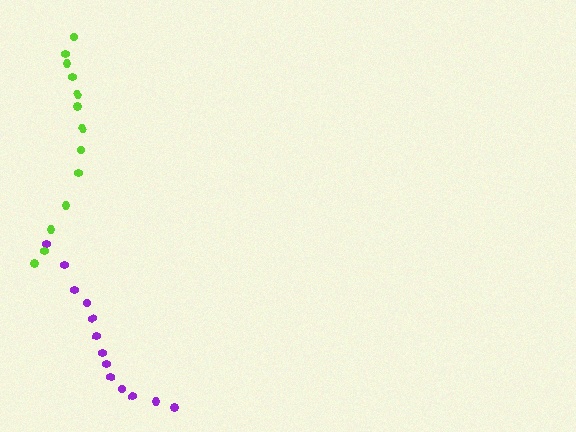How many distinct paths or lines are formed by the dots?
There are 2 distinct paths.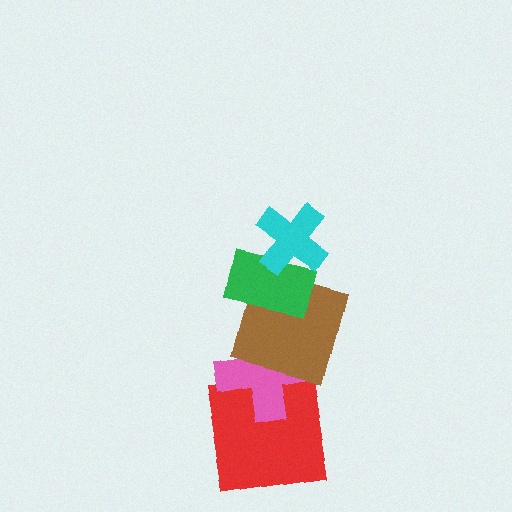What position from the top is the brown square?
The brown square is 3rd from the top.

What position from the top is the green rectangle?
The green rectangle is 2nd from the top.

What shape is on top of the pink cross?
The brown square is on top of the pink cross.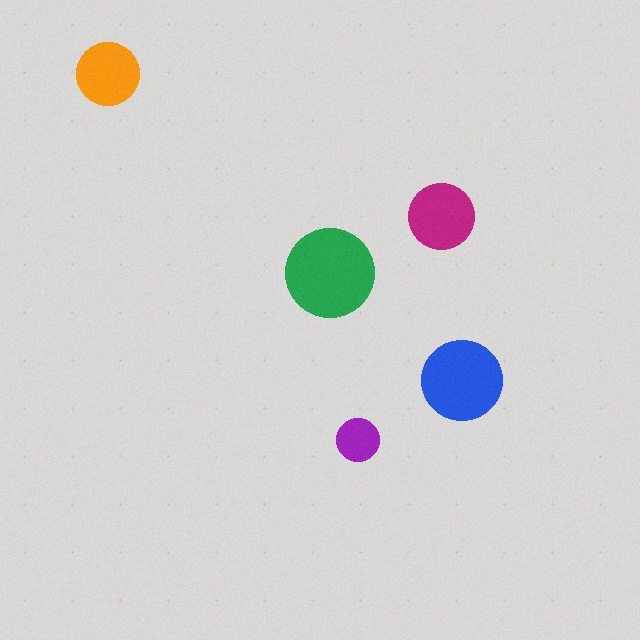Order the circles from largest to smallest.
the green one, the blue one, the magenta one, the orange one, the purple one.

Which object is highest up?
The orange circle is topmost.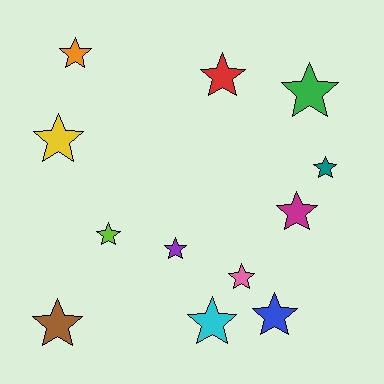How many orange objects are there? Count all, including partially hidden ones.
There is 1 orange object.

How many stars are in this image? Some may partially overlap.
There are 12 stars.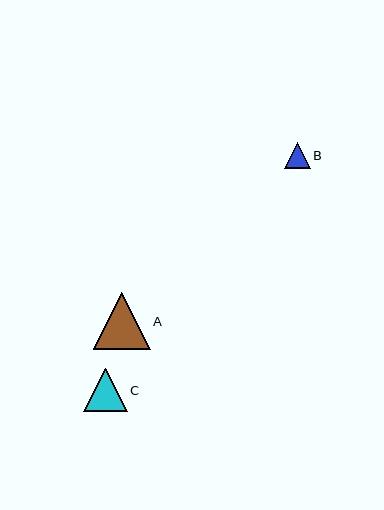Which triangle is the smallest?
Triangle B is the smallest with a size of approximately 26 pixels.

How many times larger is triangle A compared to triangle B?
Triangle A is approximately 2.2 times the size of triangle B.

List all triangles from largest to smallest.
From largest to smallest: A, C, B.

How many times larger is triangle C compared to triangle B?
Triangle C is approximately 1.7 times the size of triangle B.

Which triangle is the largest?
Triangle A is the largest with a size of approximately 57 pixels.